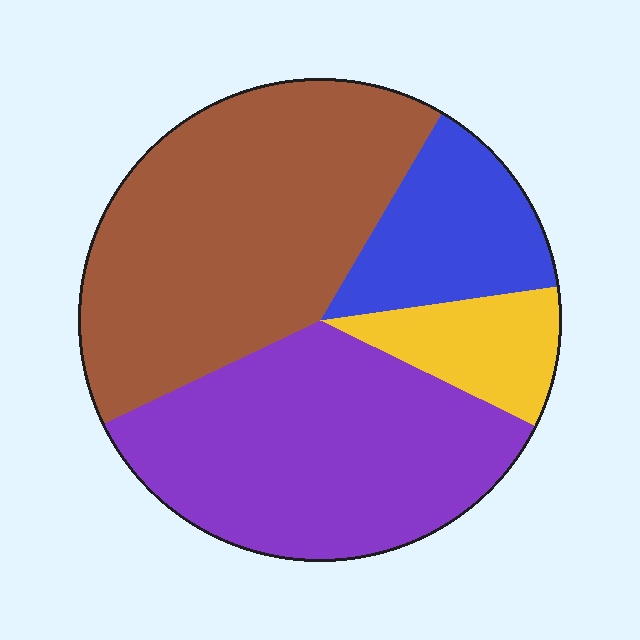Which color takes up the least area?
Yellow, at roughly 10%.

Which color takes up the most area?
Brown, at roughly 40%.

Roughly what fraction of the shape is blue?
Blue takes up about one eighth (1/8) of the shape.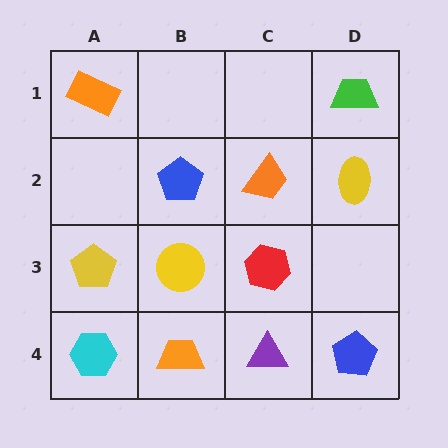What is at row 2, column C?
An orange trapezoid.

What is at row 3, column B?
A yellow circle.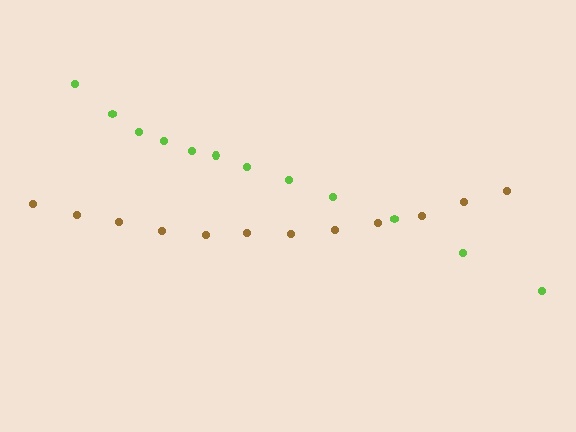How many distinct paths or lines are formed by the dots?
There are 2 distinct paths.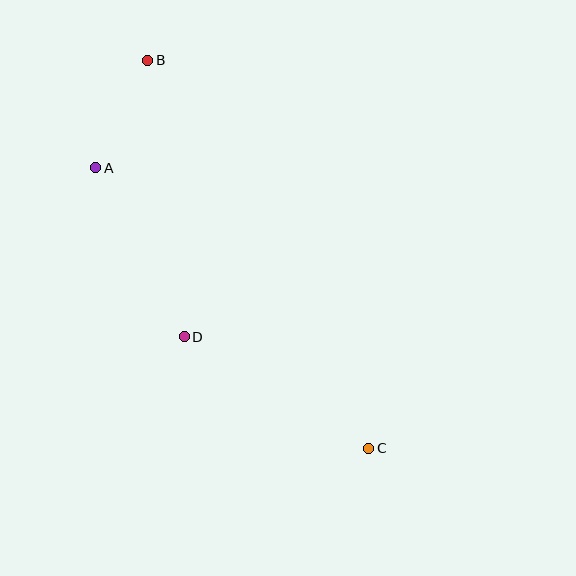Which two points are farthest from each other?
Points B and C are farthest from each other.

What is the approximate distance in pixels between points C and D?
The distance between C and D is approximately 216 pixels.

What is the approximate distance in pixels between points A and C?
The distance between A and C is approximately 391 pixels.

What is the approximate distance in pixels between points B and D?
The distance between B and D is approximately 279 pixels.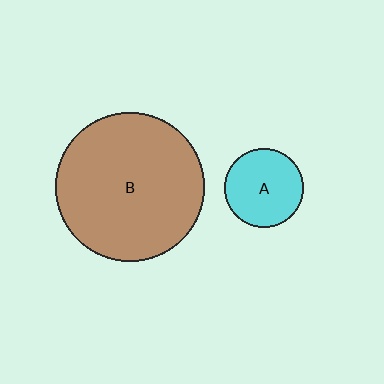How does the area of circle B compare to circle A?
Approximately 3.6 times.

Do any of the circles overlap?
No, none of the circles overlap.